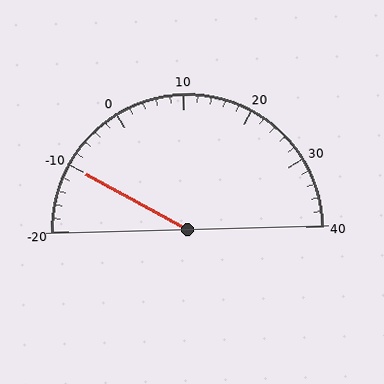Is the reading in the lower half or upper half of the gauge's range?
The reading is in the lower half of the range (-20 to 40).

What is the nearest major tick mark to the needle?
The nearest major tick mark is -10.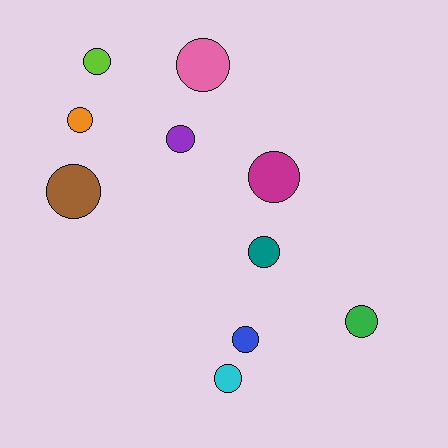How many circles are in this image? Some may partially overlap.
There are 10 circles.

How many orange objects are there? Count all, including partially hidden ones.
There is 1 orange object.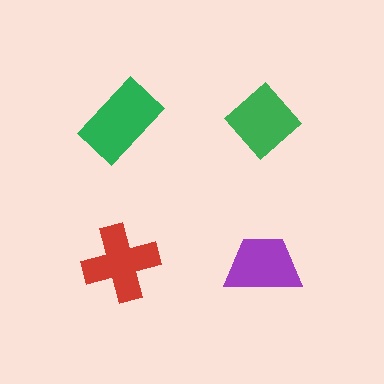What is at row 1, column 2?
A green diamond.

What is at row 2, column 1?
A red cross.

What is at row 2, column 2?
A purple trapezoid.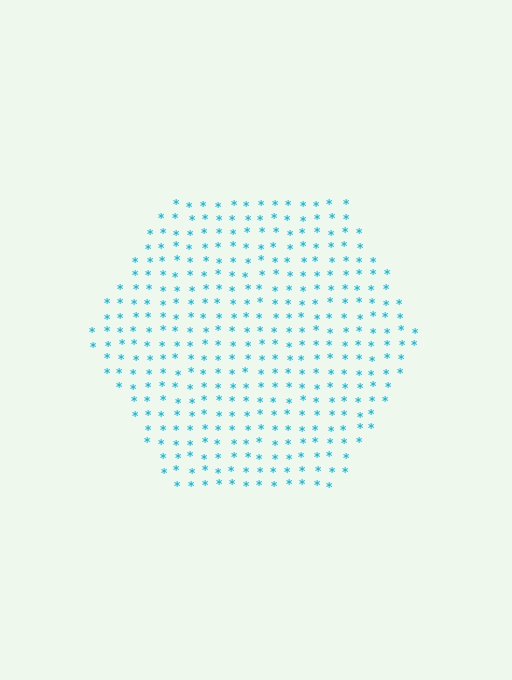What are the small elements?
The small elements are asterisks.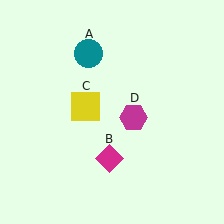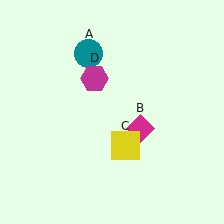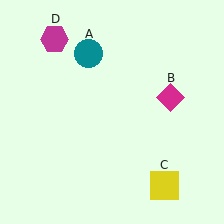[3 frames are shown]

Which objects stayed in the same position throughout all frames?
Teal circle (object A) remained stationary.